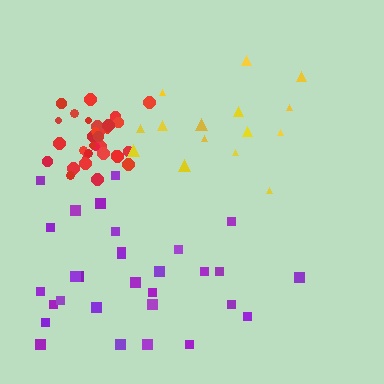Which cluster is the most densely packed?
Red.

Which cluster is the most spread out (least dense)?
Yellow.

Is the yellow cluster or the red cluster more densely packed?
Red.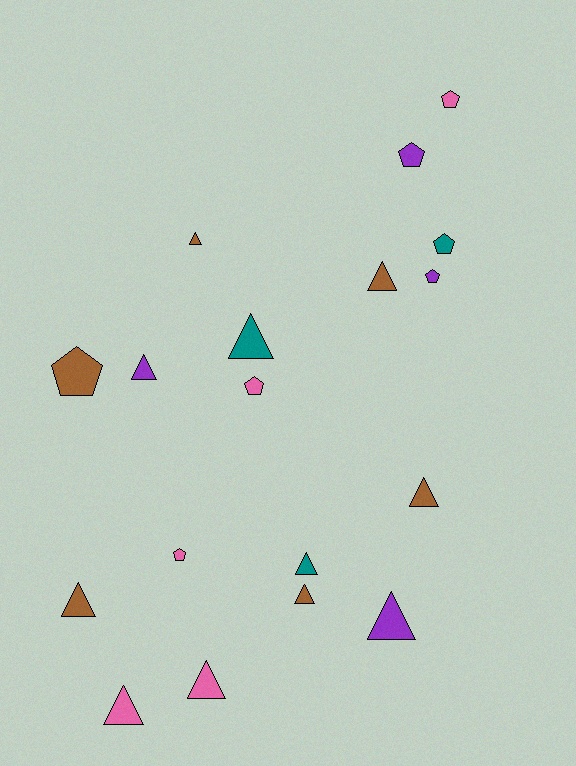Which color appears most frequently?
Brown, with 6 objects.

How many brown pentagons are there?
There is 1 brown pentagon.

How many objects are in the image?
There are 18 objects.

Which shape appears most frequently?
Triangle, with 11 objects.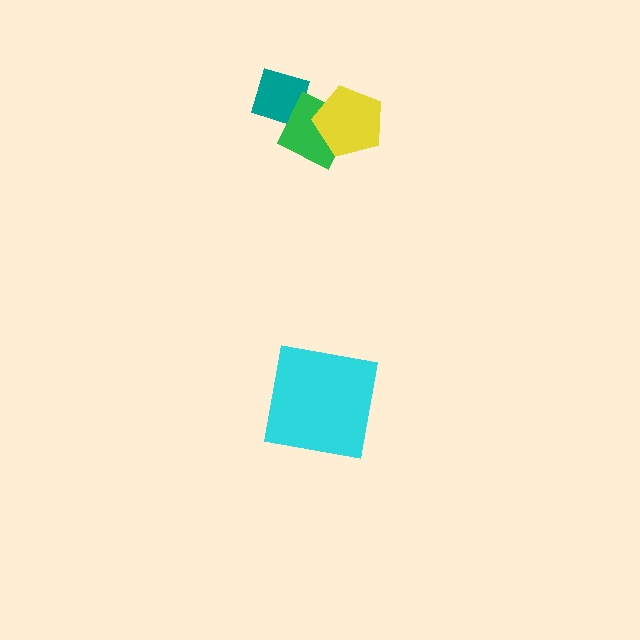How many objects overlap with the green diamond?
2 objects overlap with the green diamond.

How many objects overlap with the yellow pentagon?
1 object overlaps with the yellow pentagon.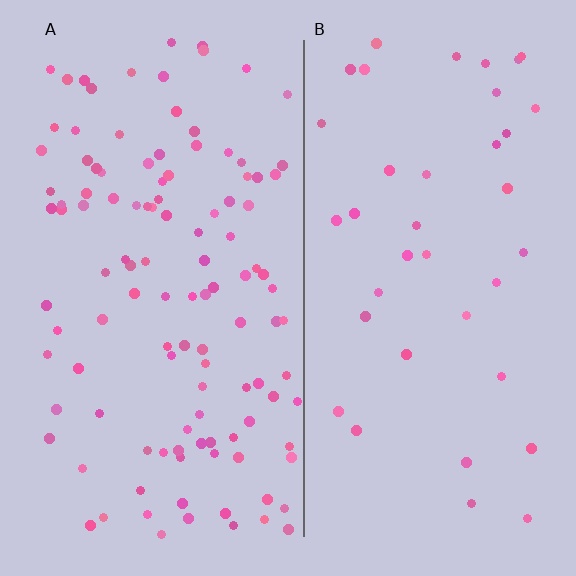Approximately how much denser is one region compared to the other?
Approximately 3.0× — region A over region B.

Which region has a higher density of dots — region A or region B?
A (the left).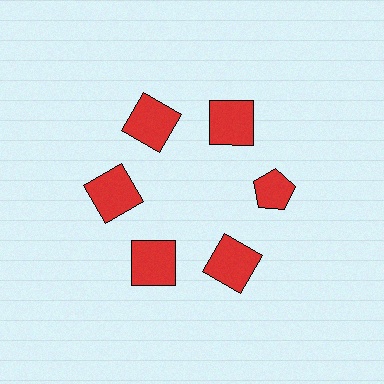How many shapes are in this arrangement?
There are 6 shapes arranged in a ring pattern.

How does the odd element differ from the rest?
It has a different shape: pentagon instead of square.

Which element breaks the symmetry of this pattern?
The red pentagon at roughly the 3 o'clock position breaks the symmetry. All other shapes are red squares.